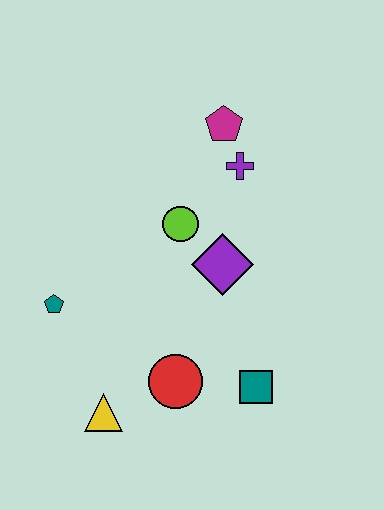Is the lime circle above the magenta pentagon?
No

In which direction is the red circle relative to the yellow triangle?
The red circle is to the right of the yellow triangle.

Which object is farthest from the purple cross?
The yellow triangle is farthest from the purple cross.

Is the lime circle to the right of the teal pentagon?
Yes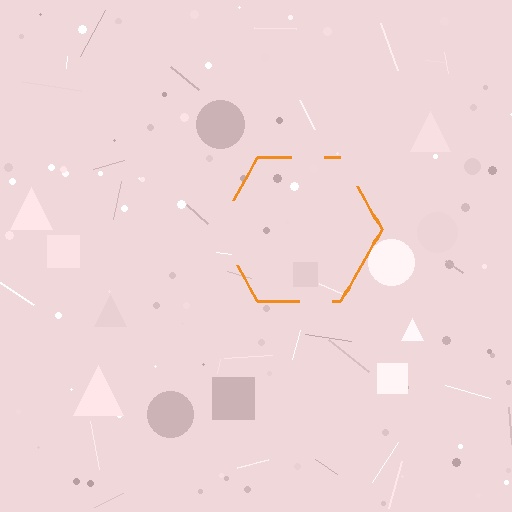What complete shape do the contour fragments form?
The contour fragments form a hexagon.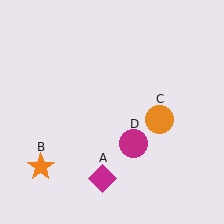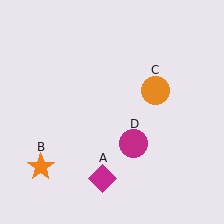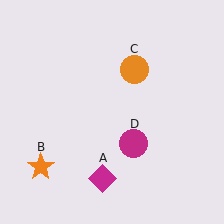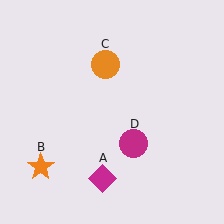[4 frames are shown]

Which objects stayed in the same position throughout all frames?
Magenta diamond (object A) and orange star (object B) and magenta circle (object D) remained stationary.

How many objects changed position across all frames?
1 object changed position: orange circle (object C).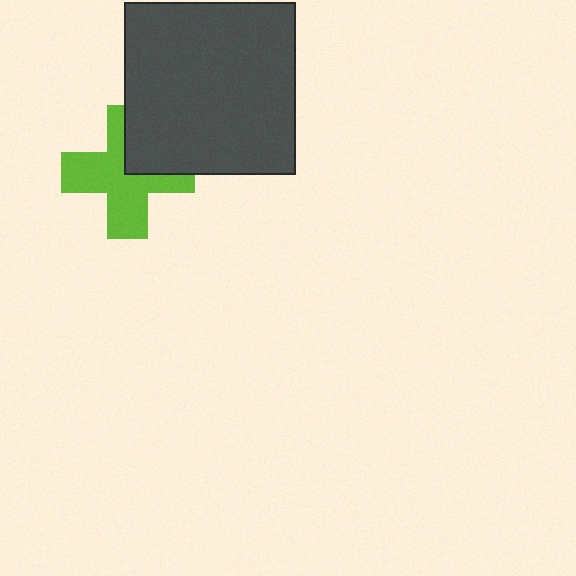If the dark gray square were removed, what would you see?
You would see the complete lime cross.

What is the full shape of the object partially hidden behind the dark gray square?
The partially hidden object is a lime cross.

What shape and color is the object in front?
The object in front is a dark gray square.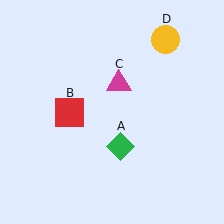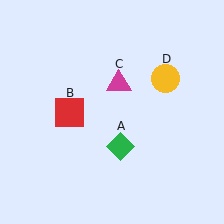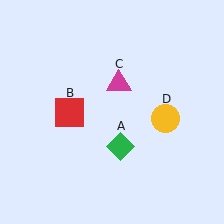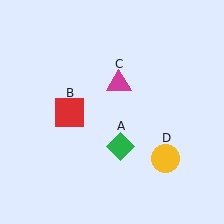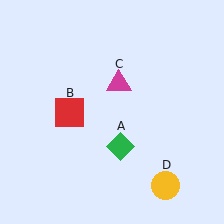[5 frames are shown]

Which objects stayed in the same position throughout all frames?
Green diamond (object A) and red square (object B) and magenta triangle (object C) remained stationary.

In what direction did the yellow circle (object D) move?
The yellow circle (object D) moved down.